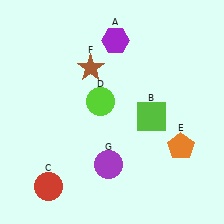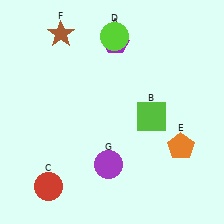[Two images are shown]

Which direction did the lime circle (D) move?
The lime circle (D) moved up.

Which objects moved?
The objects that moved are: the lime circle (D), the brown star (F).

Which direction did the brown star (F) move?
The brown star (F) moved up.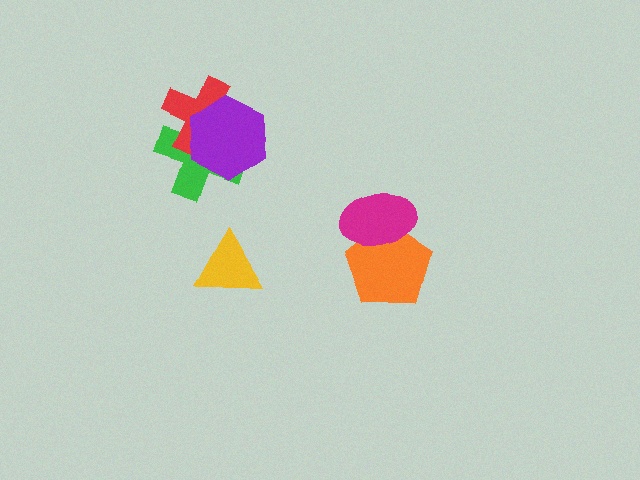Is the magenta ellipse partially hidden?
No, no other shape covers it.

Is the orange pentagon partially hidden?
Yes, it is partially covered by another shape.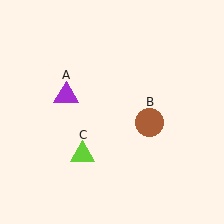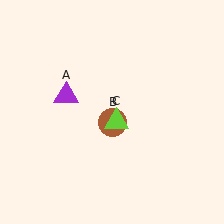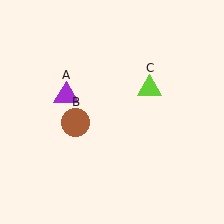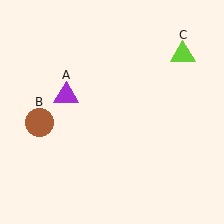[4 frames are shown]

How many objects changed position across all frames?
2 objects changed position: brown circle (object B), lime triangle (object C).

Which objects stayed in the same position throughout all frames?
Purple triangle (object A) remained stationary.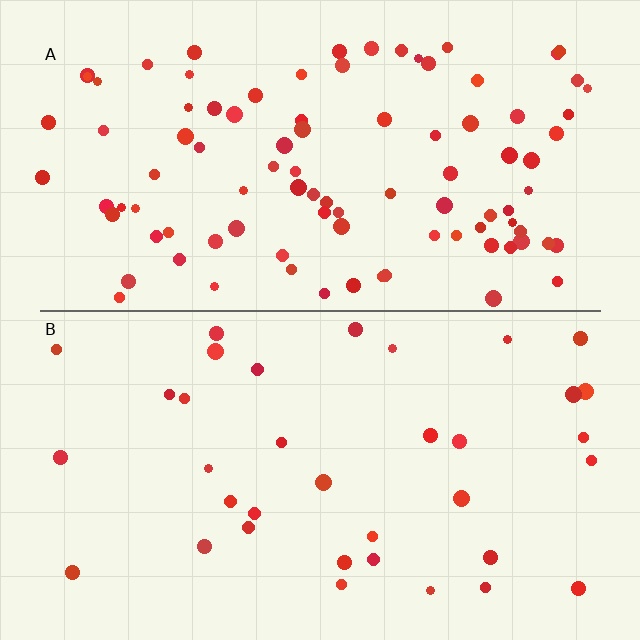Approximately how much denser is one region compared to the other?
Approximately 2.7× — region A over region B.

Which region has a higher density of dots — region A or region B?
A (the top).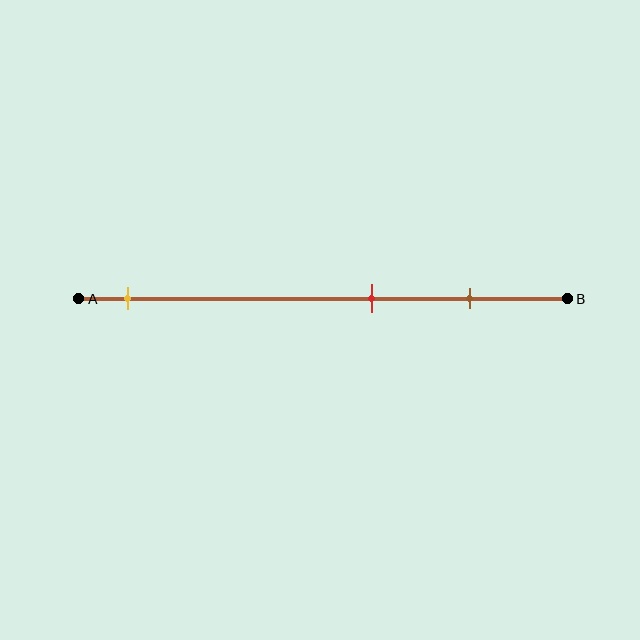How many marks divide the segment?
There are 3 marks dividing the segment.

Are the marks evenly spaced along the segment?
No, the marks are not evenly spaced.